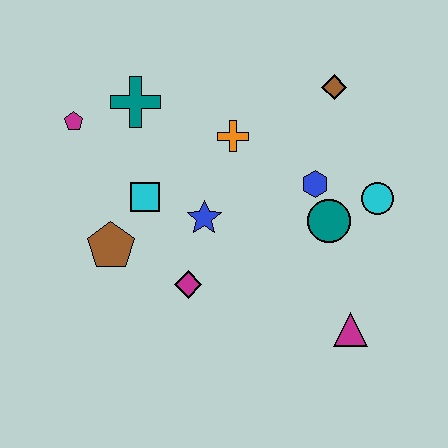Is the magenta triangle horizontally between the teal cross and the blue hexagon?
No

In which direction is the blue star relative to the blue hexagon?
The blue star is to the left of the blue hexagon.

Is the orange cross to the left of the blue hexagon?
Yes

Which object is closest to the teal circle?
The blue hexagon is closest to the teal circle.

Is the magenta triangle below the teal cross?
Yes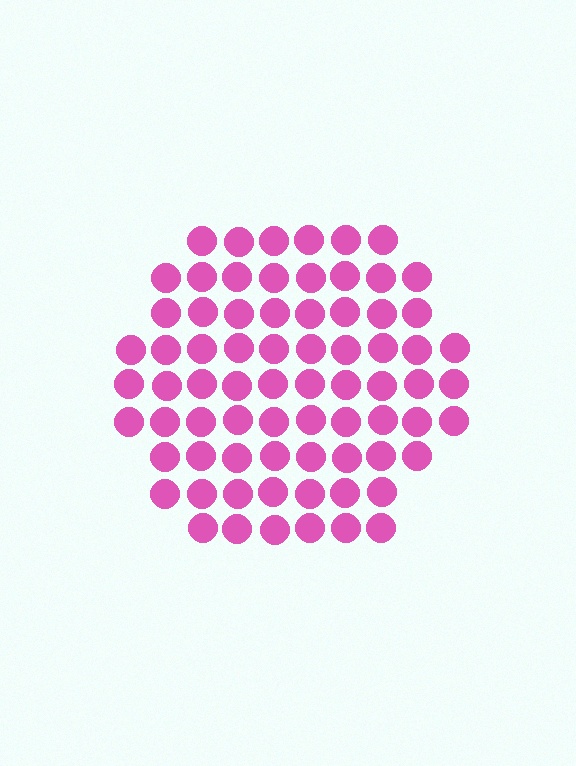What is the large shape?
The large shape is a hexagon.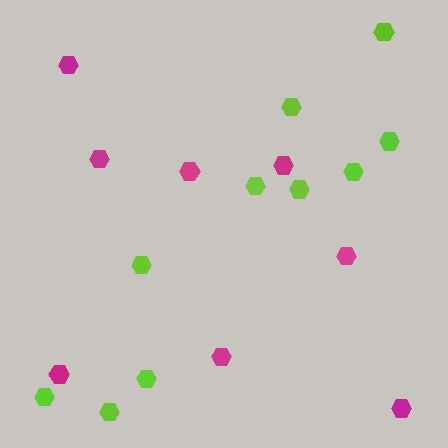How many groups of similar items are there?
There are 2 groups: one group of magenta hexagons (8) and one group of lime hexagons (10).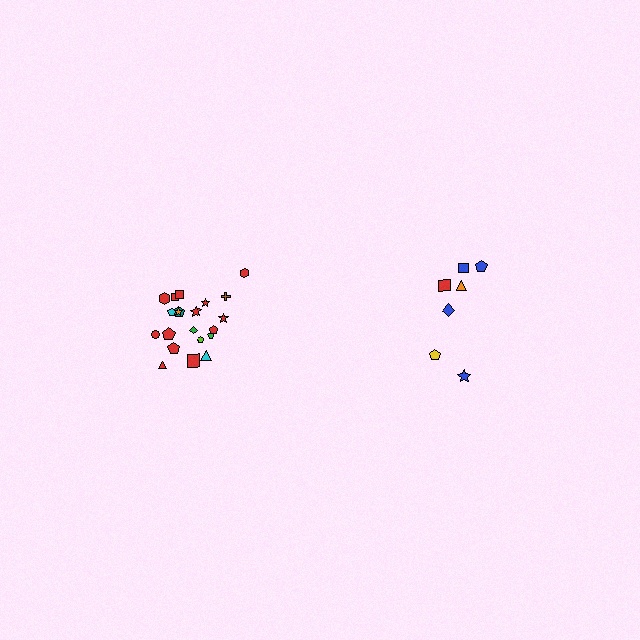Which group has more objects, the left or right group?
The left group.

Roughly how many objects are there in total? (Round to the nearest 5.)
Roughly 30 objects in total.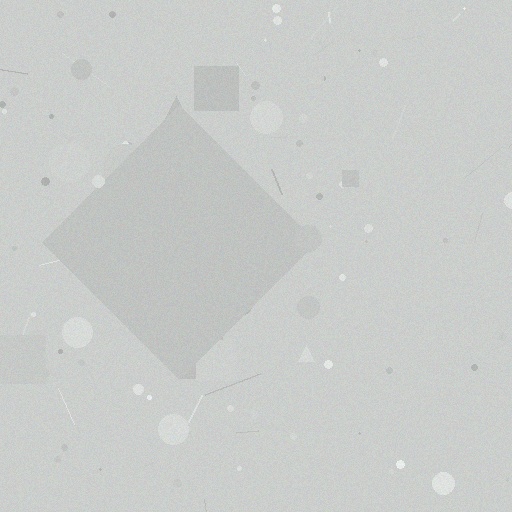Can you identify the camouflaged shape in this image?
The camouflaged shape is a diamond.